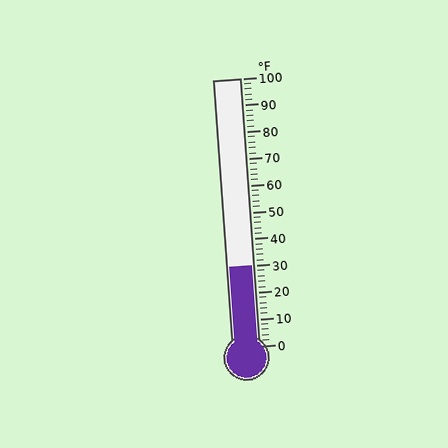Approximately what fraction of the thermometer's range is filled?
The thermometer is filled to approximately 30% of its range.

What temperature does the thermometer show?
The thermometer shows approximately 30°F.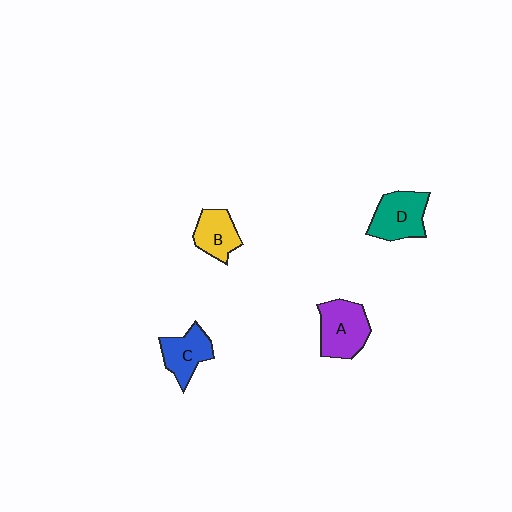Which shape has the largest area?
Shape A (purple).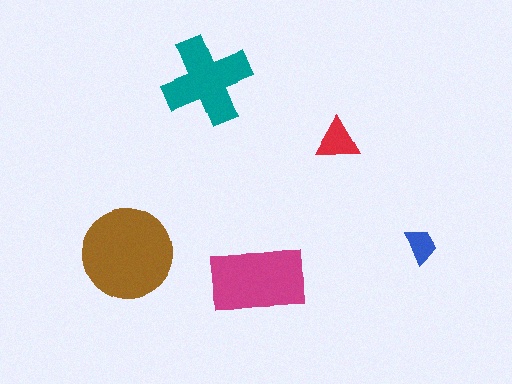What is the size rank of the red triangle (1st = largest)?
4th.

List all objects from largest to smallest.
The brown circle, the magenta rectangle, the teal cross, the red triangle, the blue trapezoid.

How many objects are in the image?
There are 5 objects in the image.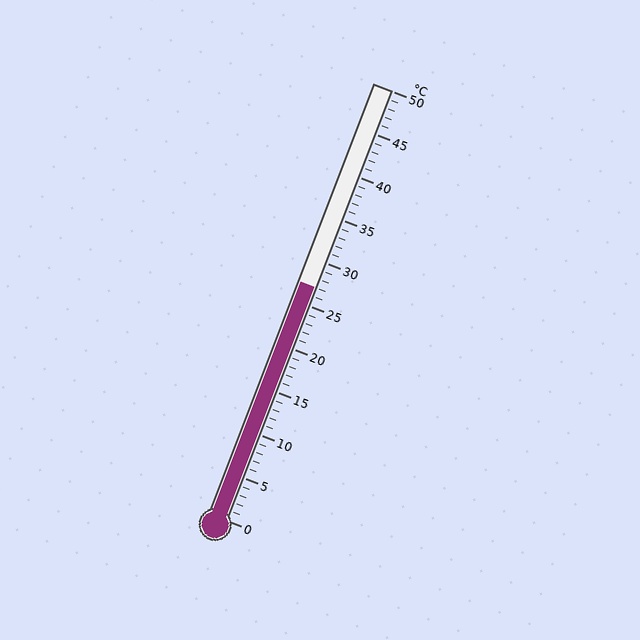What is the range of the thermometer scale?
The thermometer scale ranges from 0°C to 50°C.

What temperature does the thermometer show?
The thermometer shows approximately 27°C.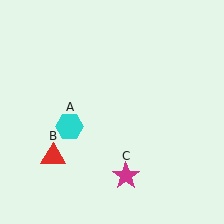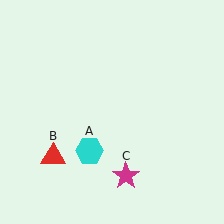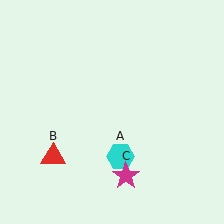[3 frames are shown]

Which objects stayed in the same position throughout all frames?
Red triangle (object B) and magenta star (object C) remained stationary.